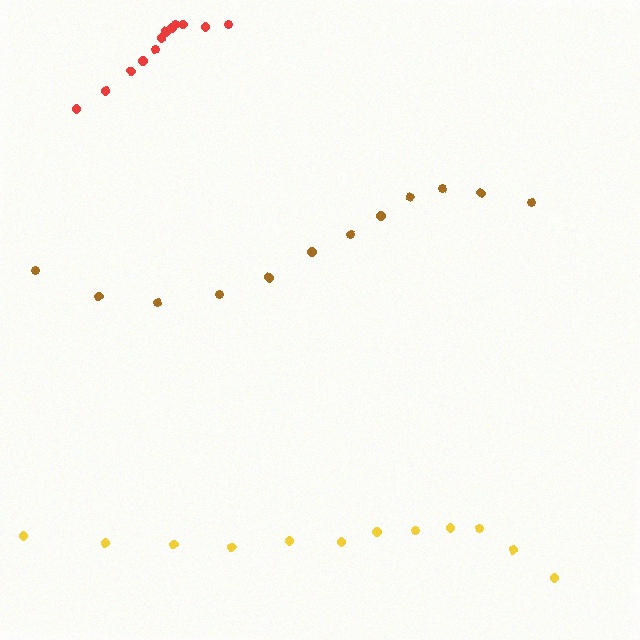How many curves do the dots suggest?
There are 3 distinct paths.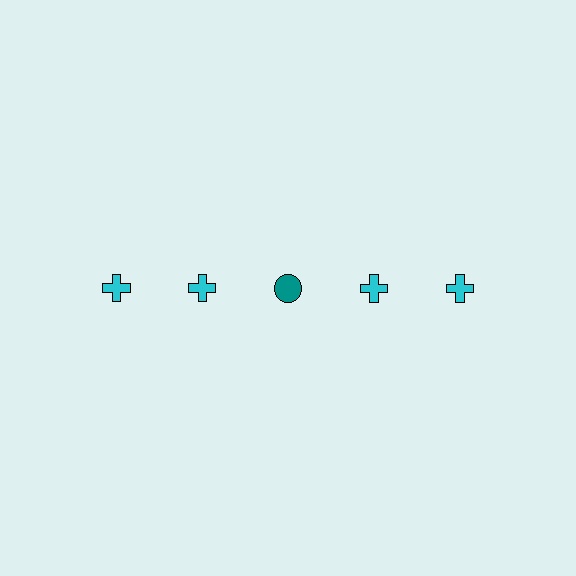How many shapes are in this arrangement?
There are 5 shapes arranged in a grid pattern.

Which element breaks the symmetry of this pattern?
The teal circle in the top row, center column breaks the symmetry. All other shapes are cyan crosses.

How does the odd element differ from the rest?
It differs in both color (teal instead of cyan) and shape (circle instead of cross).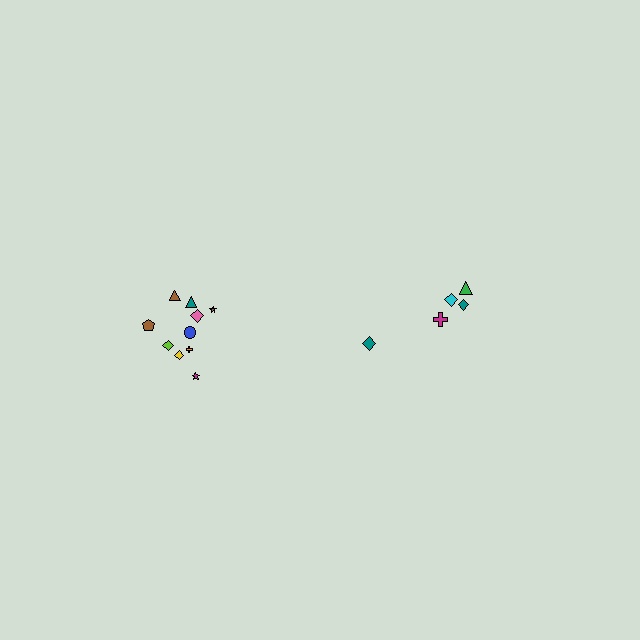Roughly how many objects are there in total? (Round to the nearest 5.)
Roughly 15 objects in total.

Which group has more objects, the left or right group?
The left group.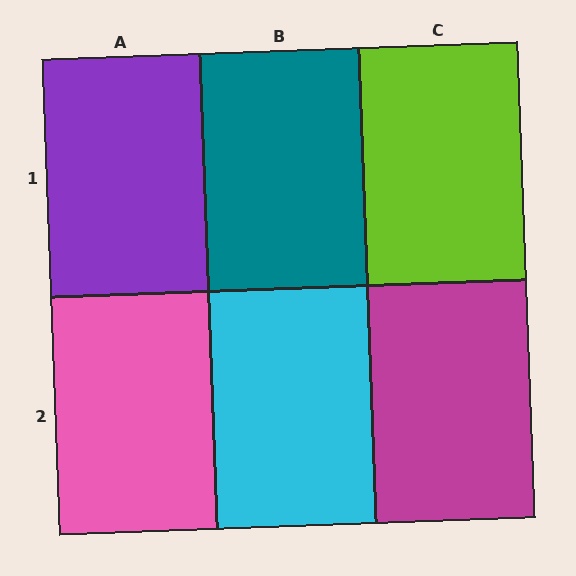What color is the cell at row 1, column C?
Lime.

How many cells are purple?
1 cell is purple.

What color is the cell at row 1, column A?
Purple.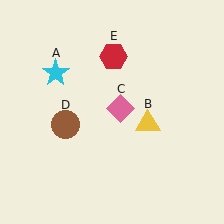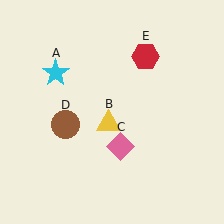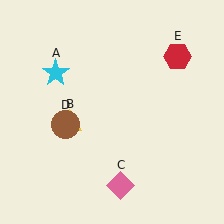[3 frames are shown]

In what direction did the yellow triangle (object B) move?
The yellow triangle (object B) moved left.